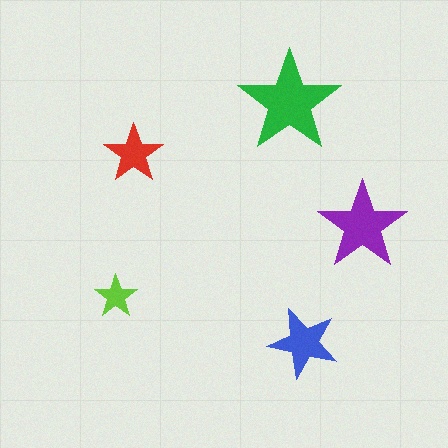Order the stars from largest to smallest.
the green one, the purple one, the blue one, the red one, the lime one.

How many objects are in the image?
There are 5 objects in the image.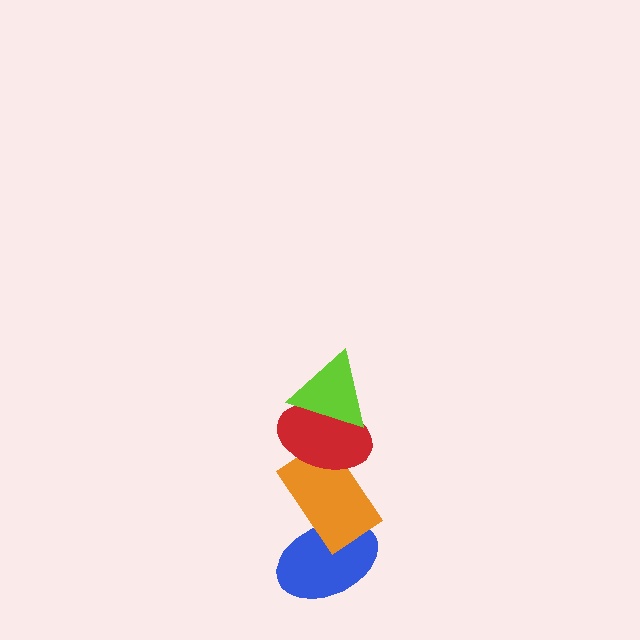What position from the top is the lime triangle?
The lime triangle is 1st from the top.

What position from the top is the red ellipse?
The red ellipse is 2nd from the top.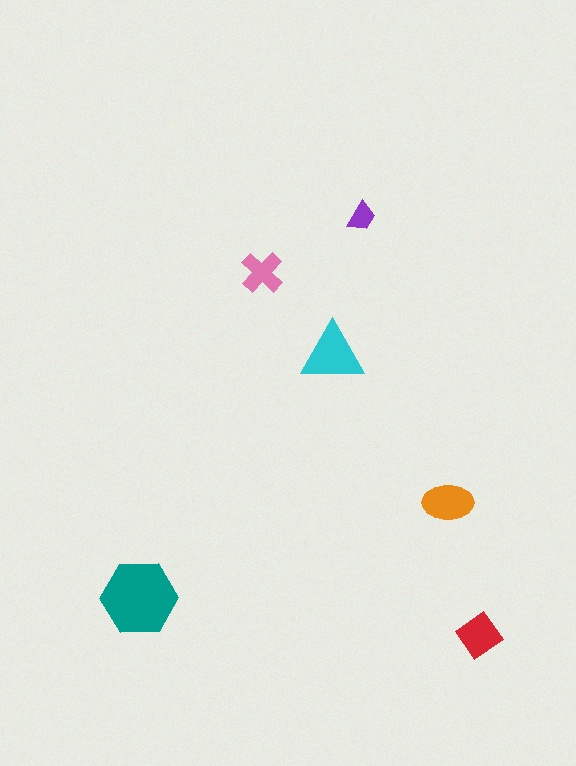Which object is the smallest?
The purple trapezoid.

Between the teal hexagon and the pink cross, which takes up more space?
The teal hexagon.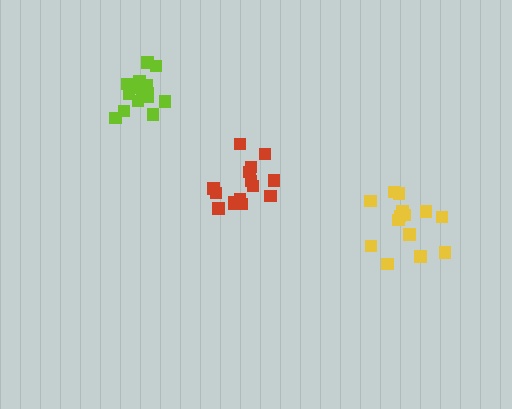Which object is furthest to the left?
The lime cluster is leftmost.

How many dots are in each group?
Group 1: 16 dots, Group 2: 15 dots, Group 3: 14 dots (45 total).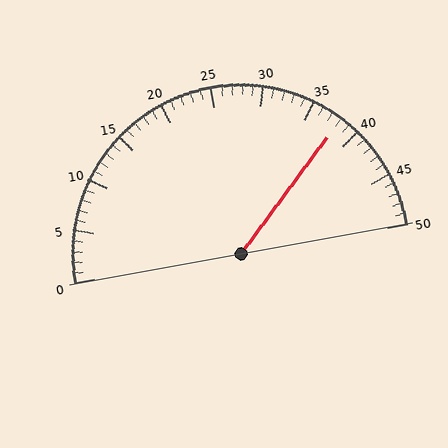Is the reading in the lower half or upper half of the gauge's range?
The reading is in the upper half of the range (0 to 50).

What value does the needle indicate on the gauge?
The needle indicates approximately 38.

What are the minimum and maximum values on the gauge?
The gauge ranges from 0 to 50.